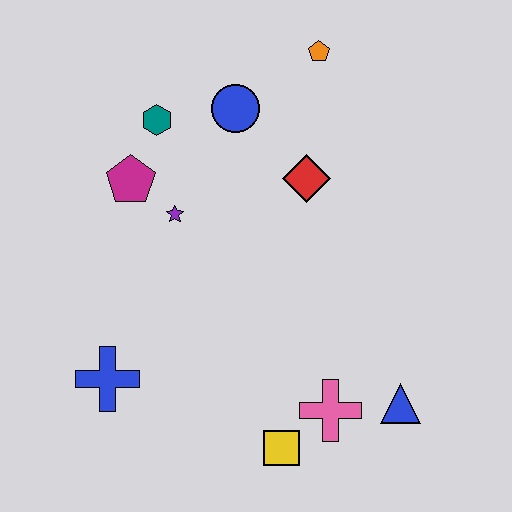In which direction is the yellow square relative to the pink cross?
The yellow square is to the left of the pink cross.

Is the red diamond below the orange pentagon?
Yes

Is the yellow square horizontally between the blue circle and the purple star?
No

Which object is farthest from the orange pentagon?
The yellow square is farthest from the orange pentagon.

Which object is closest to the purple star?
The magenta pentagon is closest to the purple star.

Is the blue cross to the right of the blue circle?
No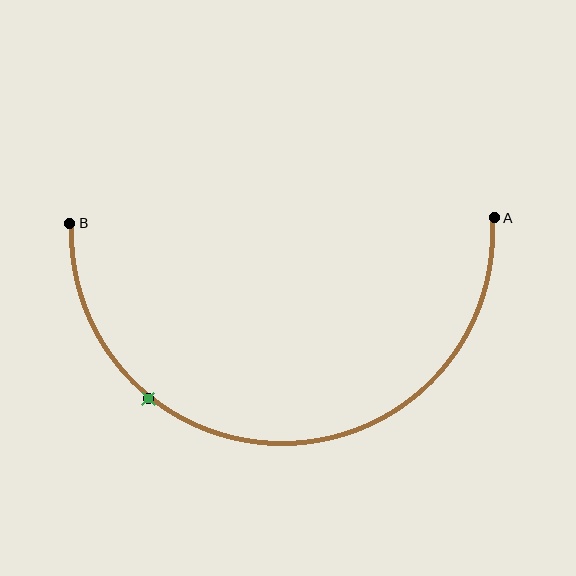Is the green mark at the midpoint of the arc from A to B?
No. The green mark lies on the arc but is closer to endpoint B. The arc midpoint would be at the point on the curve equidistant along the arc from both A and B.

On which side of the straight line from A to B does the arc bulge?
The arc bulges below the straight line connecting A and B.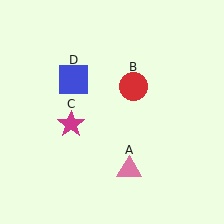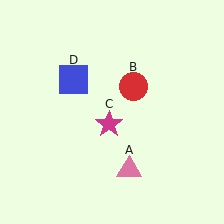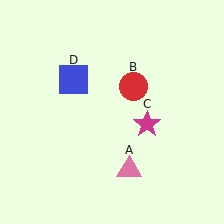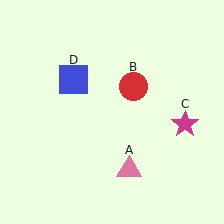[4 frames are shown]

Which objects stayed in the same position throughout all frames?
Pink triangle (object A) and red circle (object B) and blue square (object D) remained stationary.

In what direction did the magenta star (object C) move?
The magenta star (object C) moved right.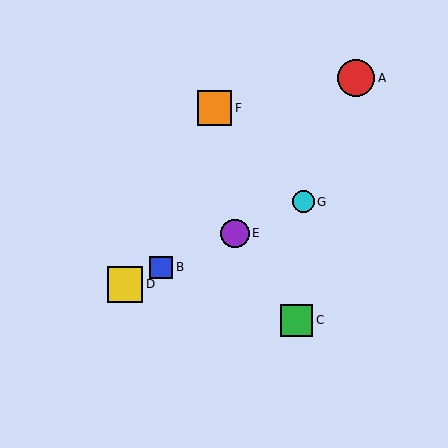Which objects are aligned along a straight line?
Objects B, D, E, G are aligned along a straight line.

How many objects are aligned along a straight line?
4 objects (B, D, E, G) are aligned along a straight line.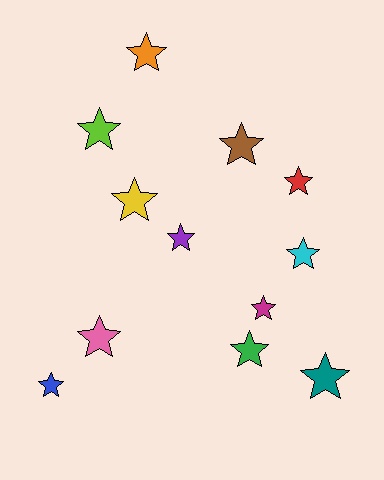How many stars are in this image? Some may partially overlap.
There are 12 stars.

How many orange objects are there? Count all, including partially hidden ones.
There is 1 orange object.